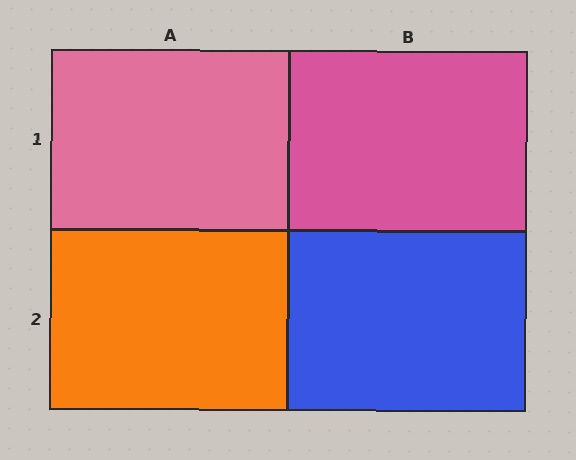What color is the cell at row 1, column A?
Pink.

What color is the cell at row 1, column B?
Pink.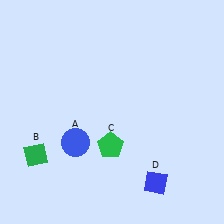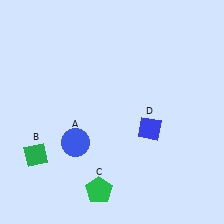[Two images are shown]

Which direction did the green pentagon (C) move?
The green pentagon (C) moved down.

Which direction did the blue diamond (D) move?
The blue diamond (D) moved up.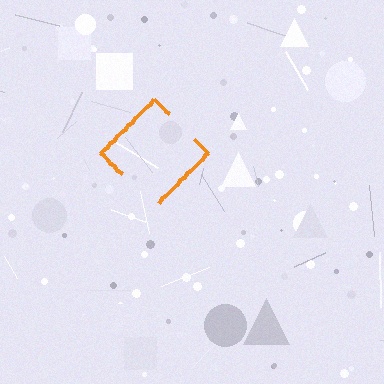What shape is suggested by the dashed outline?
The dashed outline suggests a diamond.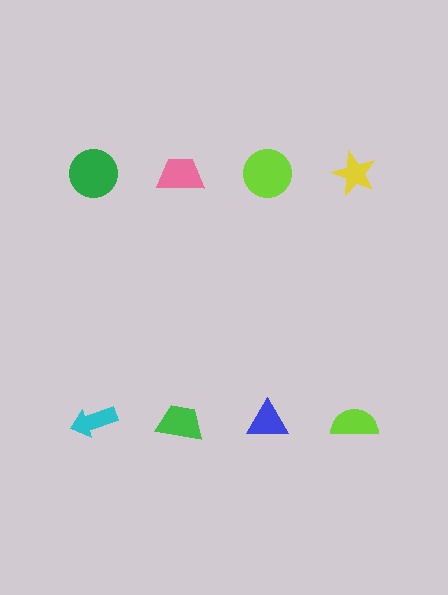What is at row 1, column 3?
A lime circle.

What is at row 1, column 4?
A yellow star.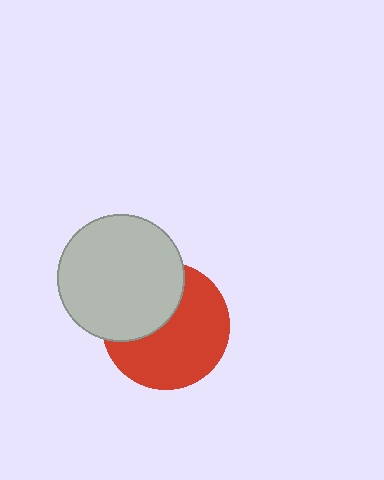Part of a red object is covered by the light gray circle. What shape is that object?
It is a circle.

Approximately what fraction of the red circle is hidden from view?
Roughly 38% of the red circle is hidden behind the light gray circle.